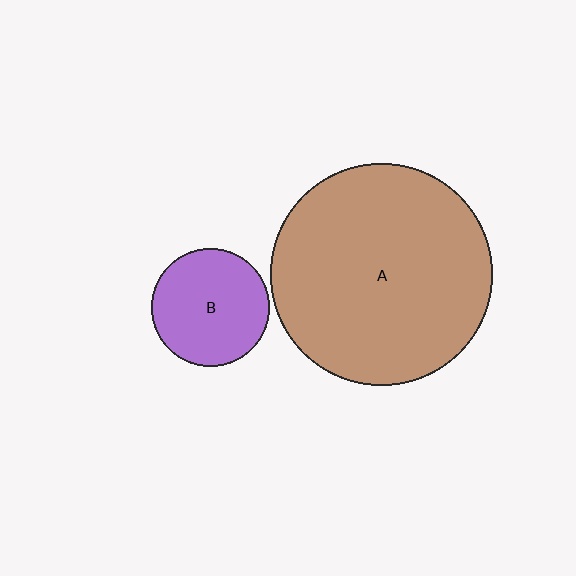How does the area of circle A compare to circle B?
Approximately 3.6 times.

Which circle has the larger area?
Circle A (brown).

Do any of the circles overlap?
No, none of the circles overlap.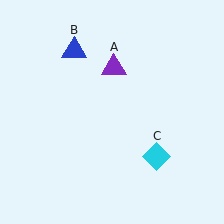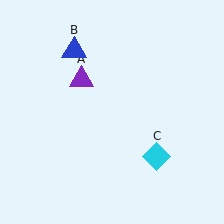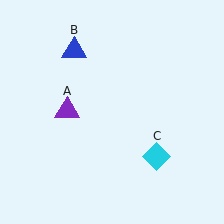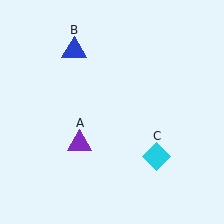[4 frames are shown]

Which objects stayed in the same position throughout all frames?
Blue triangle (object B) and cyan diamond (object C) remained stationary.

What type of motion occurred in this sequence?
The purple triangle (object A) rotated counterclockwise around the center of the scene.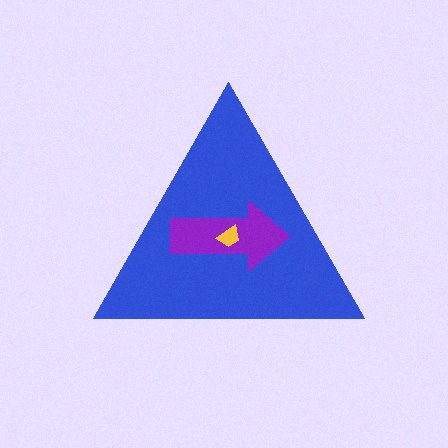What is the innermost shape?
The yellow trapezoid.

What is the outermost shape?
The blue triangle.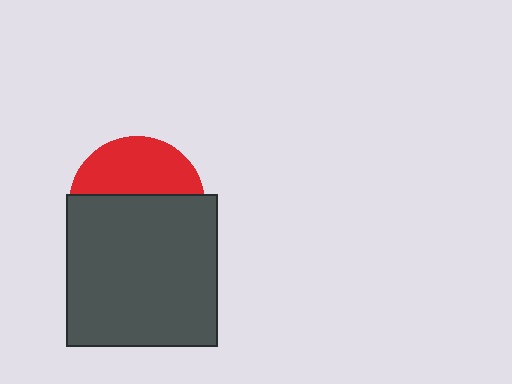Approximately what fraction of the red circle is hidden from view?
Roughly 60% of the red circle is hidden behind the dark gray square.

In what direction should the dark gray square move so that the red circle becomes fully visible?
The dark gray square should move down. That is the shortest direction to clear the overlap and leave the red circle fully visible.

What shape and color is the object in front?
The object in front is a dark gray square.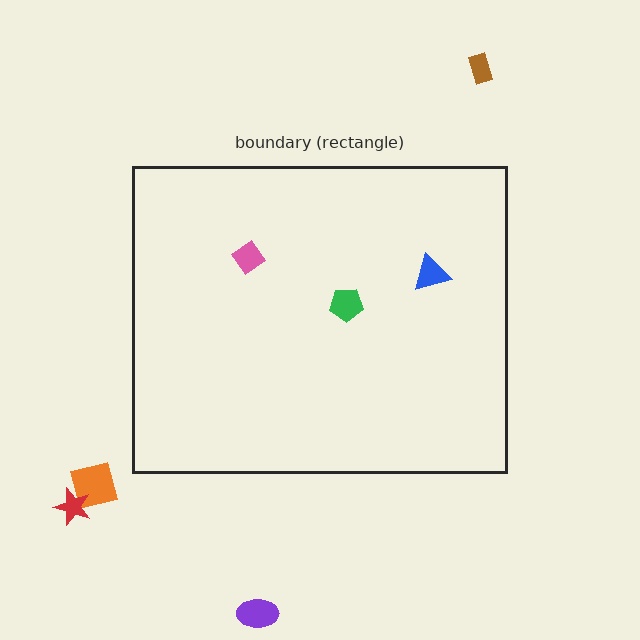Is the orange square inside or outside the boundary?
Outside.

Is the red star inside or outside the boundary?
Outside.